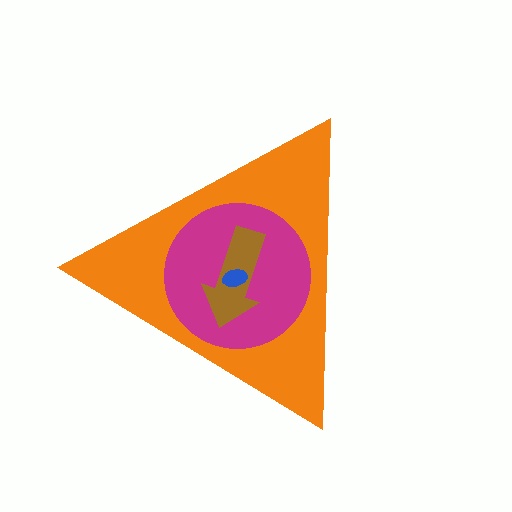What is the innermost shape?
The blue ellipse.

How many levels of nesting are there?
4.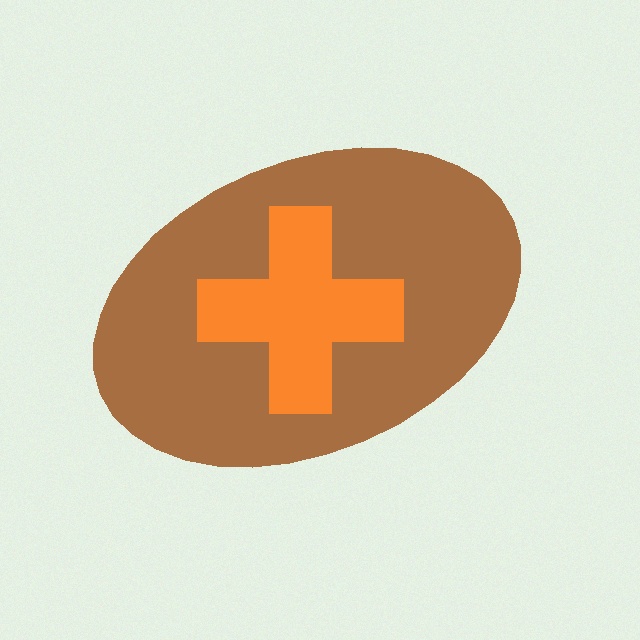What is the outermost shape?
The brown ellipse.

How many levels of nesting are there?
2.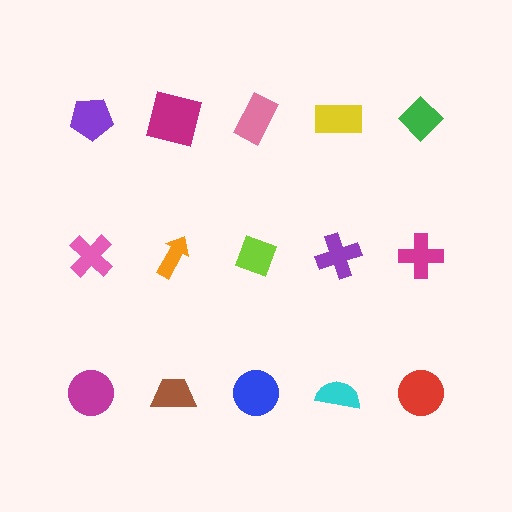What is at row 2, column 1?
A pink cross.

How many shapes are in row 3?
5 shapes.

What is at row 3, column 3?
A blue circle.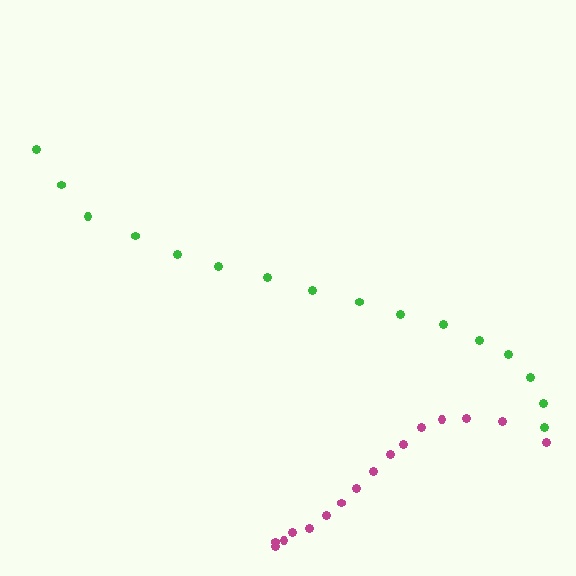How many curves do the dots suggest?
There are 2 distinct paths.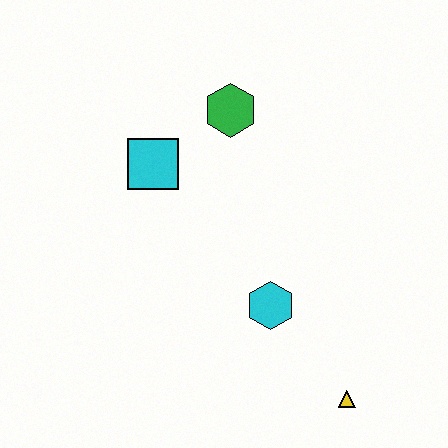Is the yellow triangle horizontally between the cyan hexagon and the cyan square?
No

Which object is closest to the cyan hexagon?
The yellow triangle is closest to the cyan hexagon.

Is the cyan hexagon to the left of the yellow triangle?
Yes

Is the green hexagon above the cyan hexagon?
Yes